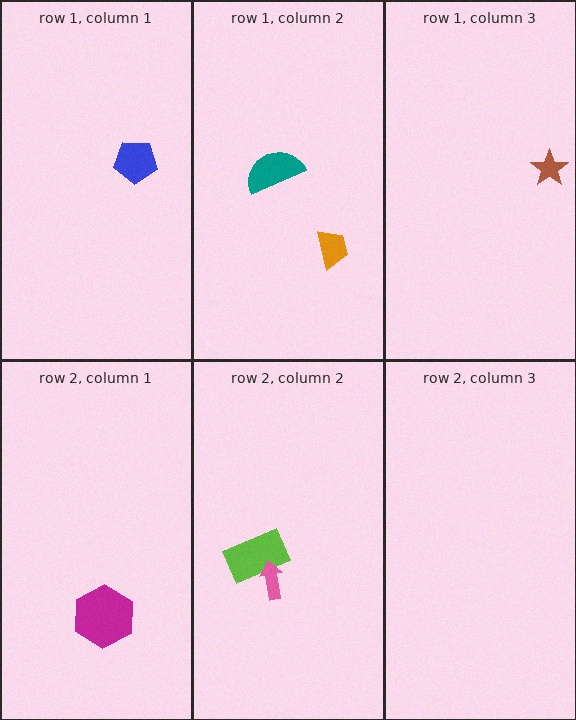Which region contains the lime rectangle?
The row 2, column 2 region.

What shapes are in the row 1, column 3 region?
The brown star.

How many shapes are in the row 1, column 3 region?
1.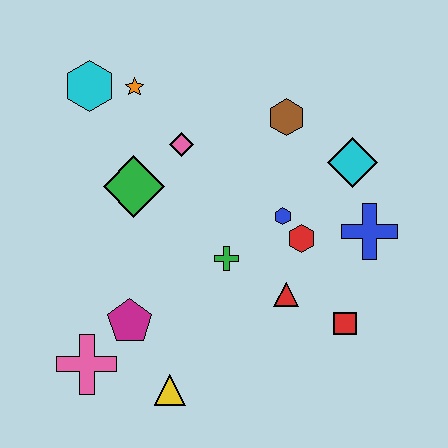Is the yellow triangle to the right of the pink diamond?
No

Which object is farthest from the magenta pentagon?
The cyan diamond is farthest from the magenta pentagon.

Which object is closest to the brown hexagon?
The cyan diamond is closest to the brown hexagon.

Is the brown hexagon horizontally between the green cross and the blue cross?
Yes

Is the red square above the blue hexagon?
No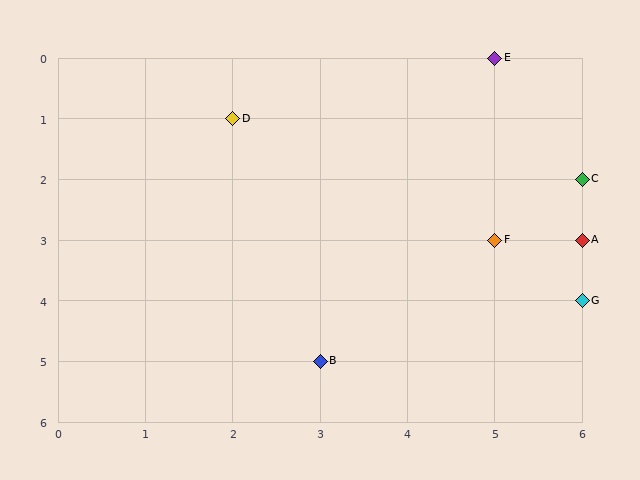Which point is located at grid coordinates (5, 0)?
Point E is at (5, 0).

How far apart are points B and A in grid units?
Points B and A are 3 columns and 2 rows apart (about 3.6 grid units diagonally).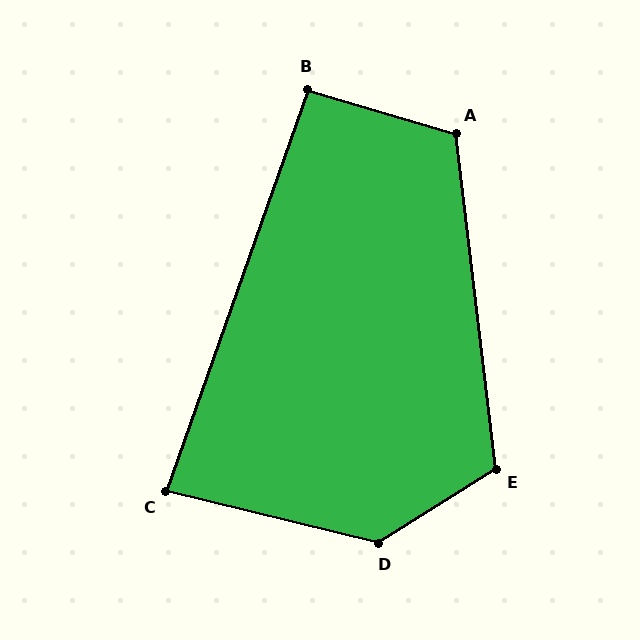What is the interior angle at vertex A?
Approximately 113 degrees (obtuse).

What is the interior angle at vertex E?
Approximately 116 degrees (obtuse).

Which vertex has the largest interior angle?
D, at approximately 134 degrees.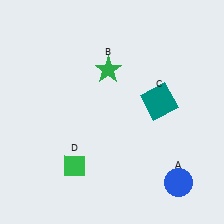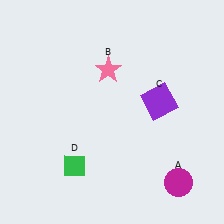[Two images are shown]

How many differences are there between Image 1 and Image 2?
There are 3 differences between the two images.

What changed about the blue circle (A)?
In Image 1, A is blue. In Image 2, it changed to magenta.